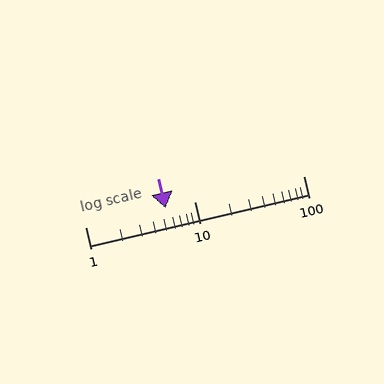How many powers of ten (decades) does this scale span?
The scale spans 2 decades, from 1 to 100.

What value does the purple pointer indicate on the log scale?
The pointer indicates approximately 5.5.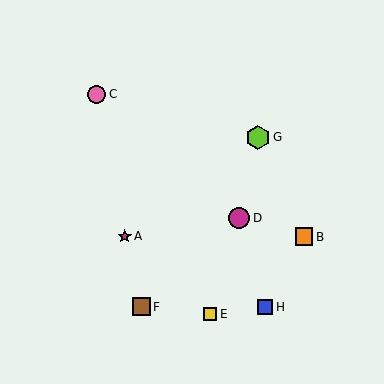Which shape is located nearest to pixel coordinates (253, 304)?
The blue square (labeled H) at (265, 307) is nearest to that location.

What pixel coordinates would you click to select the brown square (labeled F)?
Click at (141, 307) to select the brown square F.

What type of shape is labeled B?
Shape B is an orange square.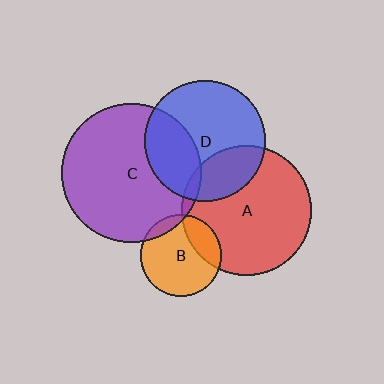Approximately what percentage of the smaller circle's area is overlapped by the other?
Approximately 25%.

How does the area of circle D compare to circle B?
Approximately 2.2 times.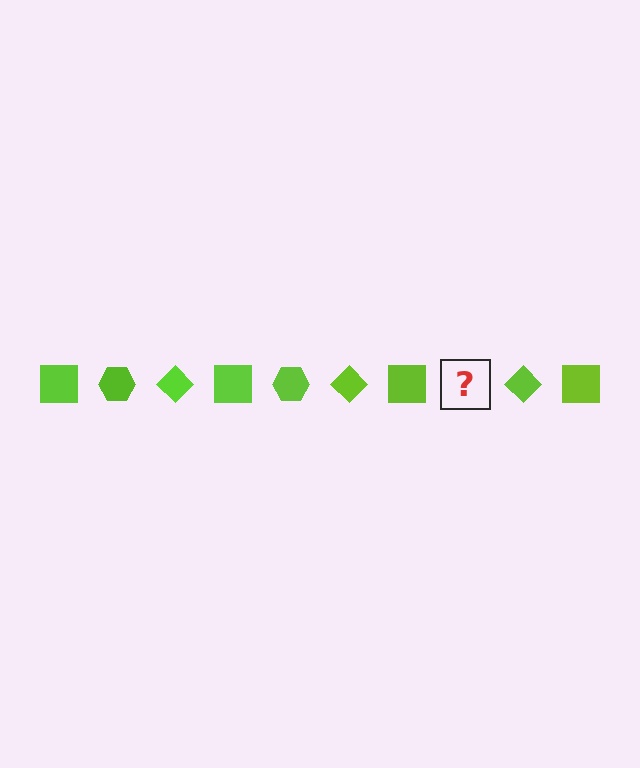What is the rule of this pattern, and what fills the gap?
The rule is that the pattern cycles through square, hexagon, diamond shapes in lime. The gap should be filled with a lime hexagon.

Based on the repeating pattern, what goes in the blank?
The blank should be a lime hexagon.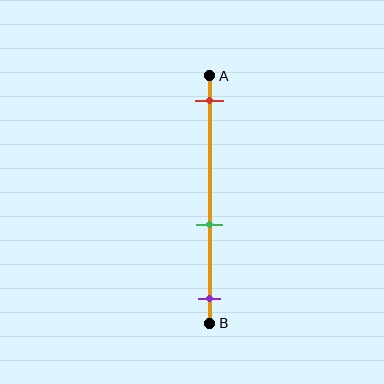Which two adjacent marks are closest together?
The green and purple marks are the closest adjacent pair.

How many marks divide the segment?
There are 3 marks dividing the segment.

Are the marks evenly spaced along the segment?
No, the marks are not evenly spaced.